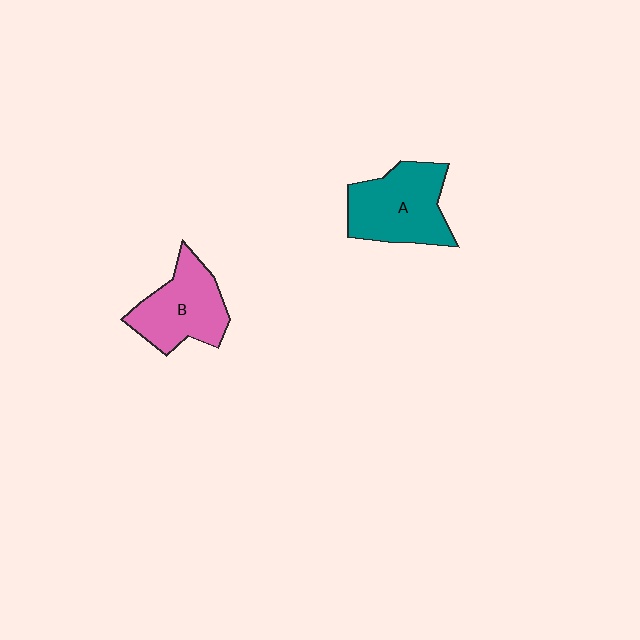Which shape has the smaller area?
Shape B (pink).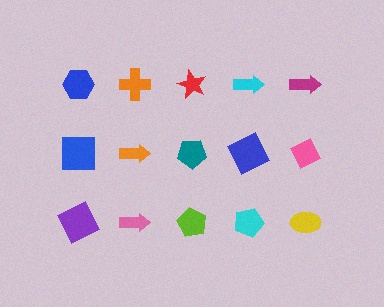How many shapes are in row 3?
5 shapes.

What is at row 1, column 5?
A magenta arrow.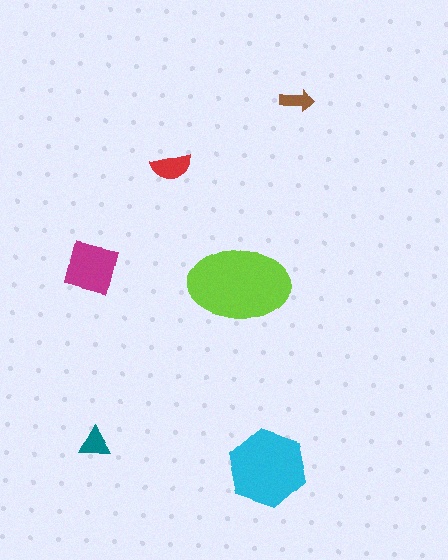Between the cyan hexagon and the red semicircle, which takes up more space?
The cyan hexagon.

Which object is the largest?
The lime ellipse.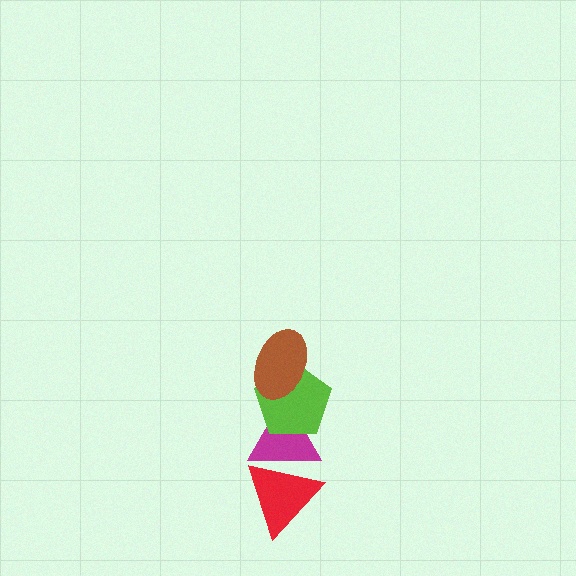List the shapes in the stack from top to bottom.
From top to bottom: the brown ellipse, the lime pentagon, the magenta triangle, the red triangle.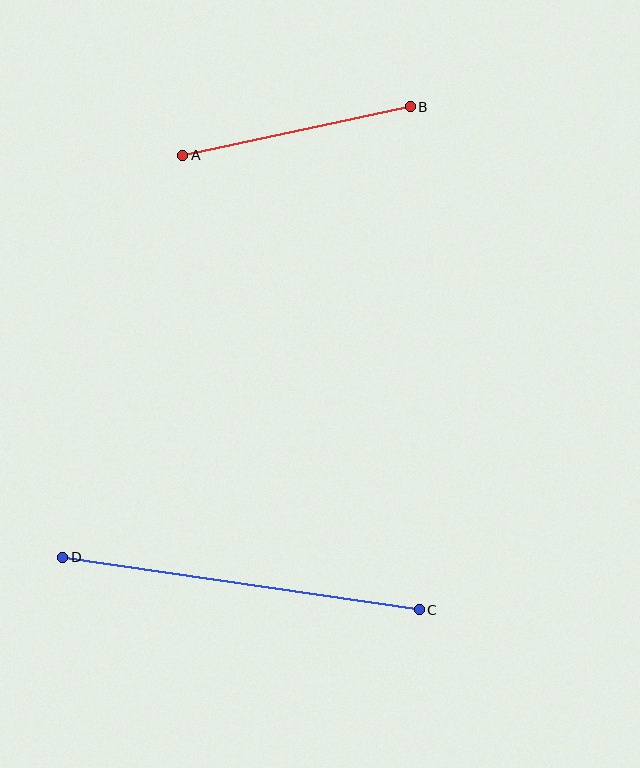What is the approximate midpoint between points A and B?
The midpoint is at approximately (296, 131) pixels.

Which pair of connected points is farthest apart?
Points C and D are farthest apart.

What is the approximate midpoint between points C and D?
The midpoint is at approximately (241, 584) pixels.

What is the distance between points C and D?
The distance is approximately 361 pixels.